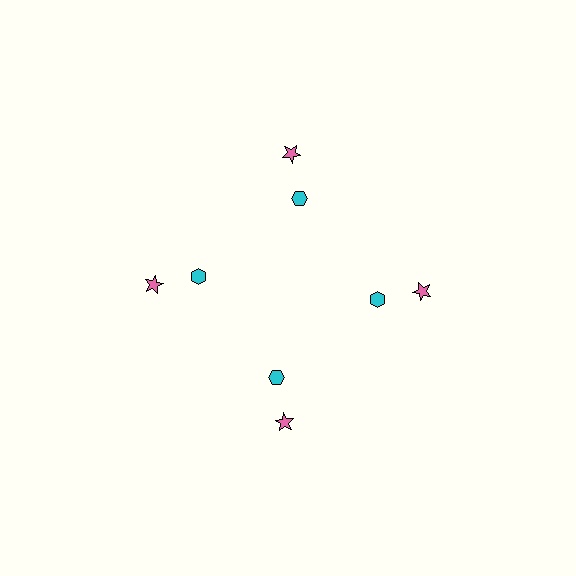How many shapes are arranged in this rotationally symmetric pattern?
There are 8 shapes, arranged in 4 groups of 2.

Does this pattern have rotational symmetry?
Yes, this pattern has 4-fold rotational symmetry. It looks the same after rotating 90 degrees around the center.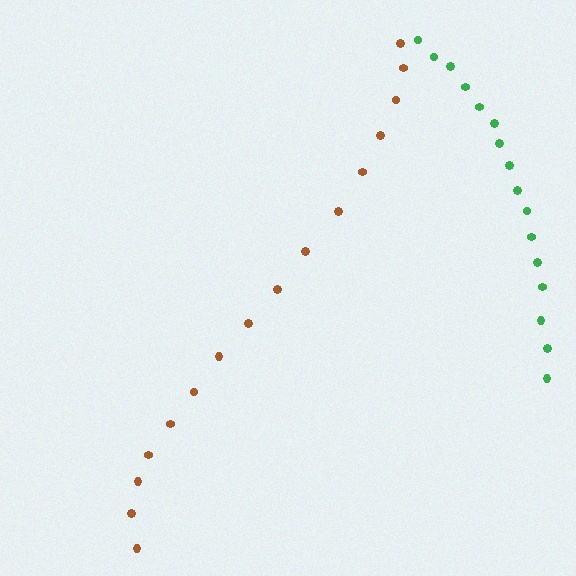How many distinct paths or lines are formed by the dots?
There are 2 distinct paths.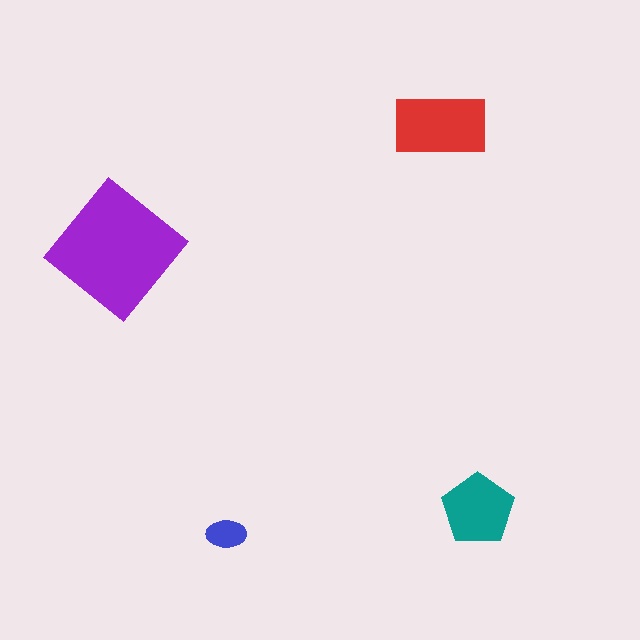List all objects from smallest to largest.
The blue ellipse, the teal pentagon, the red rectangle, the purple diamond.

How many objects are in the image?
There are 4 objects in the image.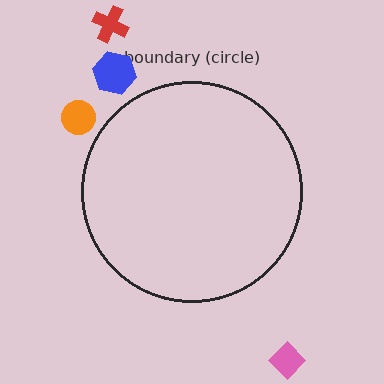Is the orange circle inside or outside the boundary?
Outside.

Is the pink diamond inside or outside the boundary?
Outside.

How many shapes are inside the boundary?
0 inside, 4 outside.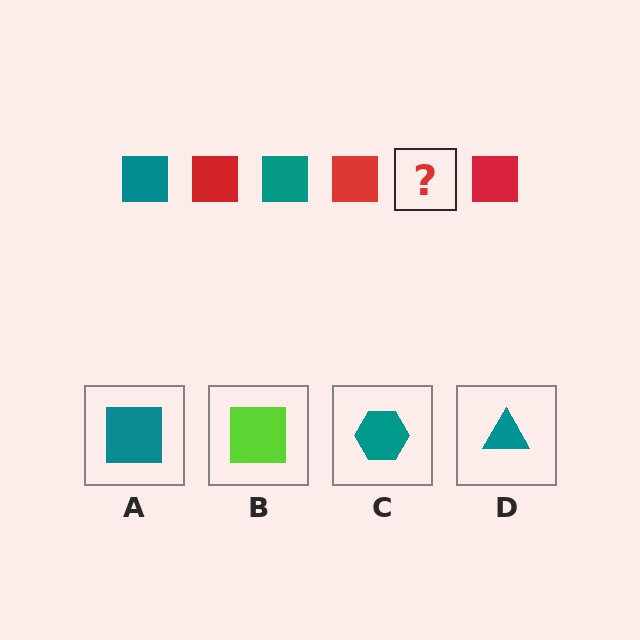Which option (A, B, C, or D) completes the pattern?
A.